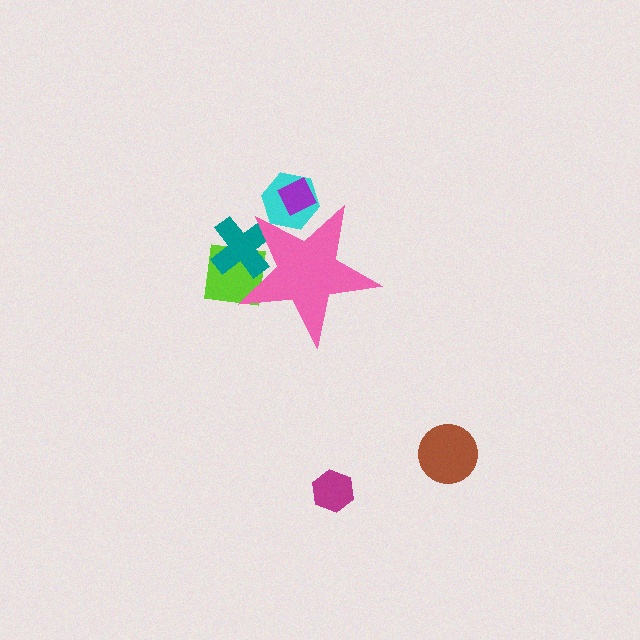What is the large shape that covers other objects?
A pink star.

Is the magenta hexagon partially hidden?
No, the magenta hexagon is fully visible.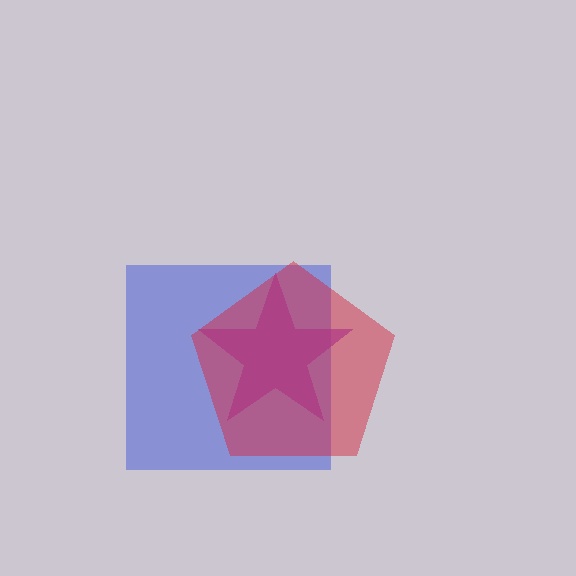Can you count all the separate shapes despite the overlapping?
Yes, there are 3 separate shapes.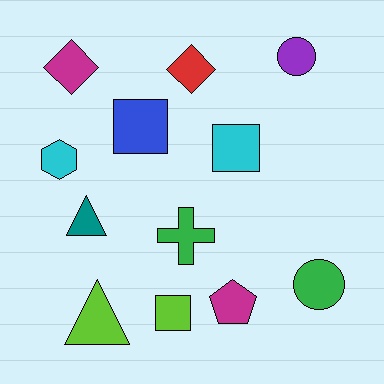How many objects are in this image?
There are 12 objects.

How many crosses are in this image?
There is 1 cross.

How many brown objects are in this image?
There are no brown objects.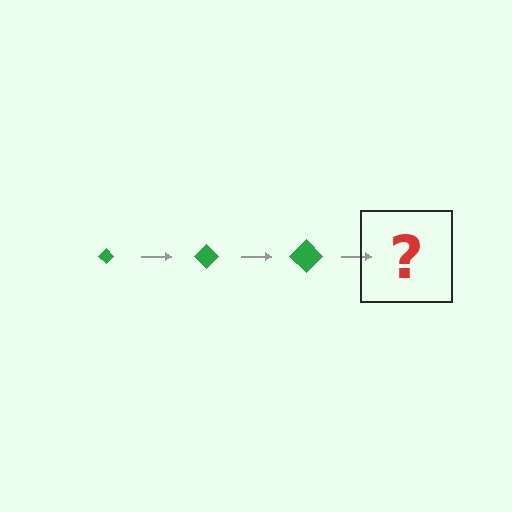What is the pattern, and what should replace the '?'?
The pattern is that the diamond gets progressively larger each step. The '?' should be a green diamond, larger than the previous one.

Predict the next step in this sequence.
The next step is a green diamond, larger than the previous one.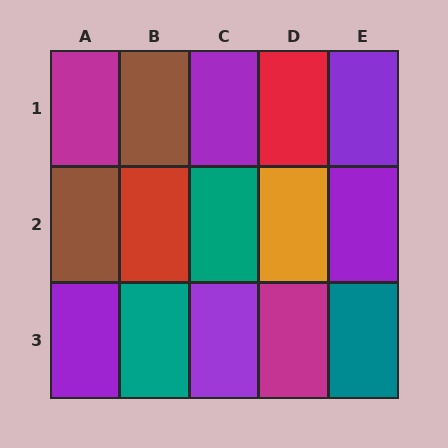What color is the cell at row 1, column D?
Red.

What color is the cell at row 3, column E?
Teal.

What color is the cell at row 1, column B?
Brown.